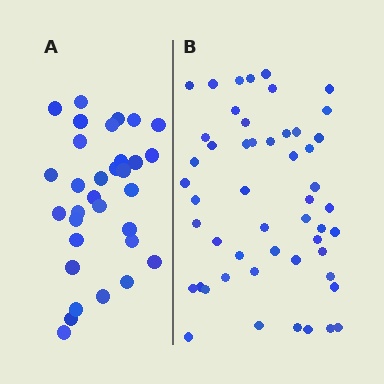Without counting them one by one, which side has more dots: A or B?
Region B (the right region) has more dots.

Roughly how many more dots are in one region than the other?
Region B has approximately 20 more dots than region A.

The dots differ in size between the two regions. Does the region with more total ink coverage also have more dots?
No. Region A has more total ink coverage because its dots are larger, but region B actually contains more individual dots. Total area can be misleading — the number of items is what matters here.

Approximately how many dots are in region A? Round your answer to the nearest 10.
About 30 dots. (The exact count is 32, which rounds to 30.)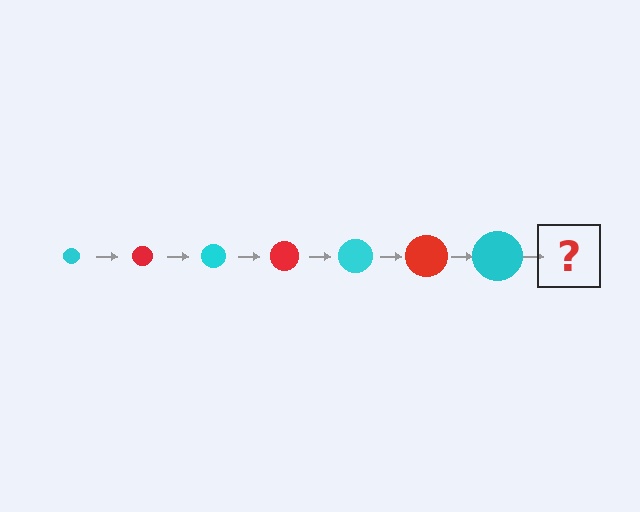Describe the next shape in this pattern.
It should be a red circle, larger than the previous one.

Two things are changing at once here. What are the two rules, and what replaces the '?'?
The two rules are that the circle grows larger each step and the color cycles through cyan and red. The '?' should be a red circle, larger than the previous one.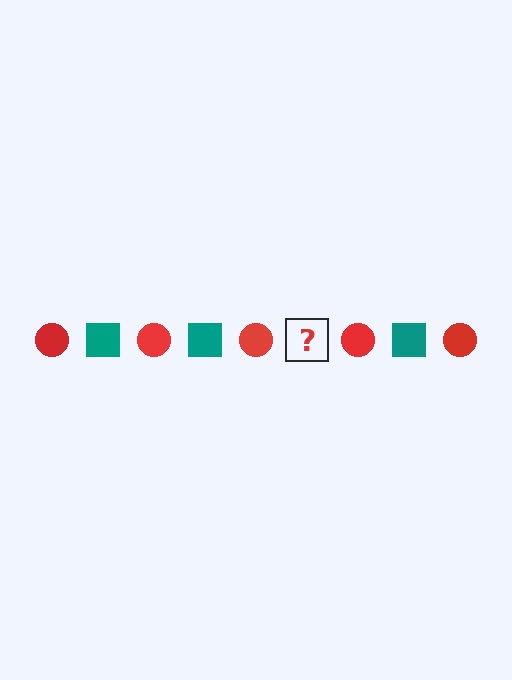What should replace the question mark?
The question mark should be replaced with a teal square.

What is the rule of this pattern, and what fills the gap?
The rule is that the pattern alternates between red circle and teal square. The gap should be filled with a teal square.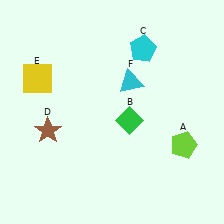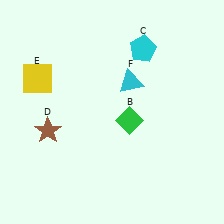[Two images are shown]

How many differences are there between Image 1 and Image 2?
There is 1 difference between the two images.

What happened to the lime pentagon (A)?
The lime pentagon (A) was removed in Image 2. It was in the bottom-right area of Image 1.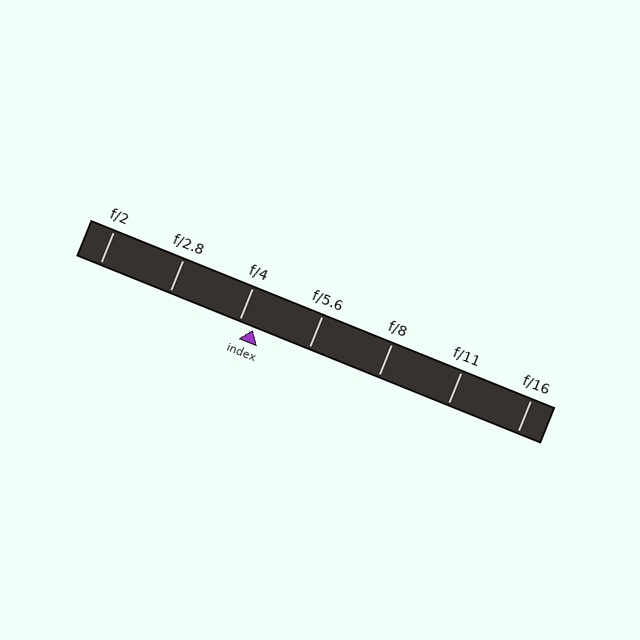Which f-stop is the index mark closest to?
The index mark is closest to f/4.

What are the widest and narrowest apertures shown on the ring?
The widest aperture shown is f/2 and the narrowest is f/16.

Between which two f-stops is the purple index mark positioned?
The index mark is between f/4 and f/5.6.